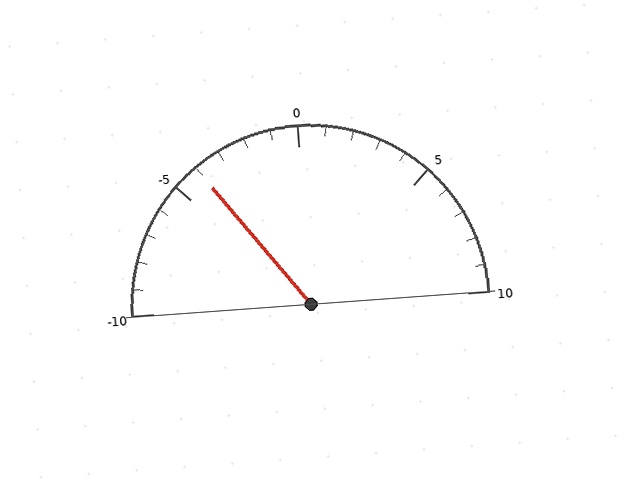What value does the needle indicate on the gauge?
The needle indicates approximately -4.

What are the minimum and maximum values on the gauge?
The gauge ranges from -10 to 10.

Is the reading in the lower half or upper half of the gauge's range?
The reading is in the lower half of the range (-10 to 10).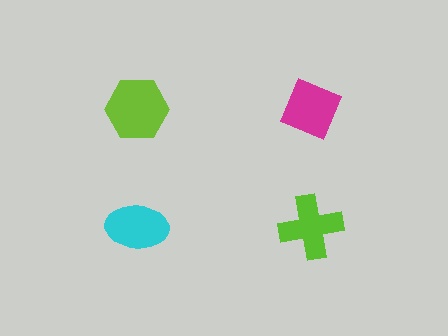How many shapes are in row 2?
2 shapes.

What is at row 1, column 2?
A magenta diamond.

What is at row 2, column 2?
A lime cross.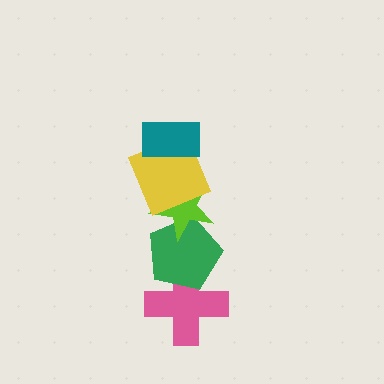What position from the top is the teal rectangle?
The teal rectangle is 1st from the top.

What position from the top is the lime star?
The lime star is 3rd from the top.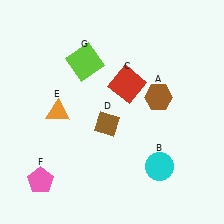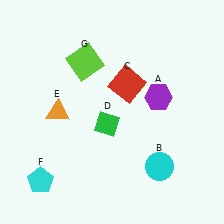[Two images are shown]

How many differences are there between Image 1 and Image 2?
There are 3 differences between the two images.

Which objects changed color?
A changed from brown to purple. D changed from brown to green. F changed from pink to cyan.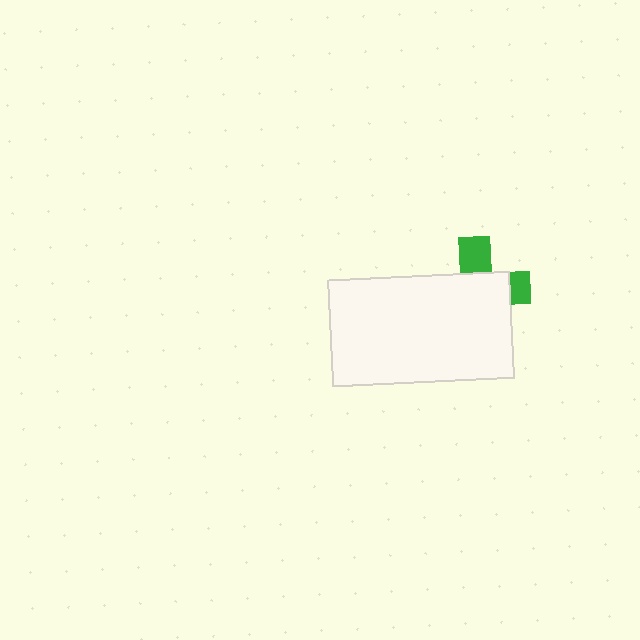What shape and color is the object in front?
The object in front is a white rectangle.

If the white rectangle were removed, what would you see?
You would see the complete green cross.